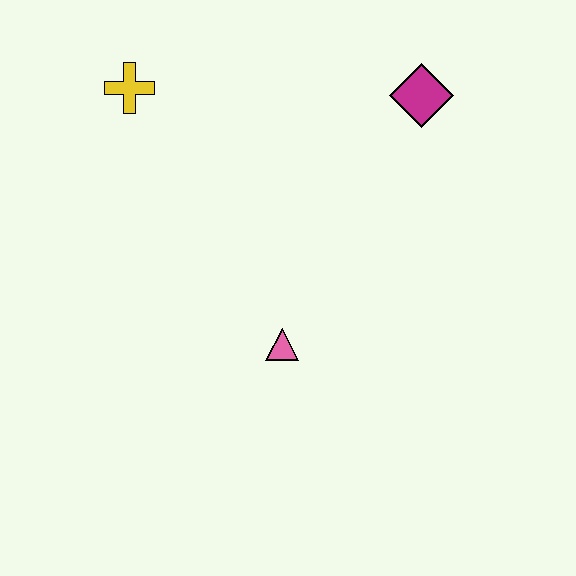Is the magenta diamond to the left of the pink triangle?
No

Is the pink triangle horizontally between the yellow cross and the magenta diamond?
Yes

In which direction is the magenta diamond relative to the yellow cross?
The magenta diamond is to the right of the yellow cross.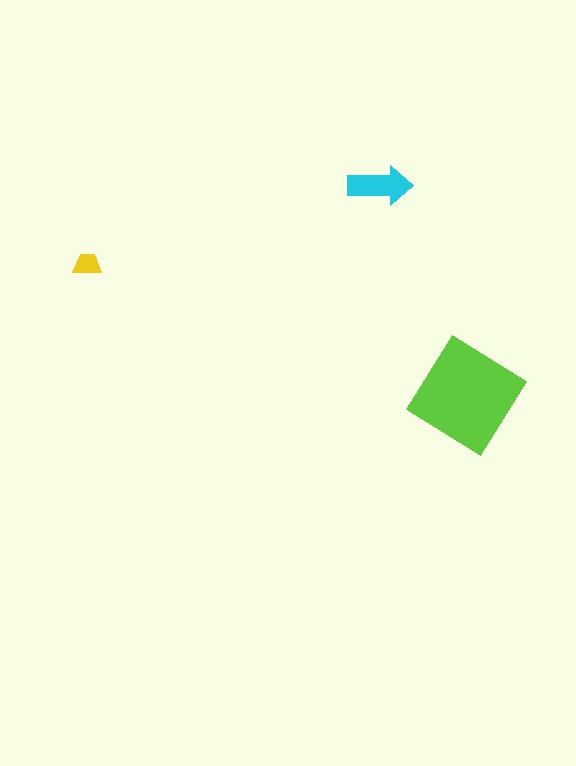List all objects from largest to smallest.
The lime diamond, the cyan arrow, the yellow trapezoid.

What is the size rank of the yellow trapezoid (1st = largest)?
3rd.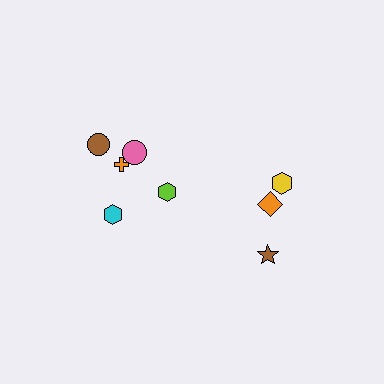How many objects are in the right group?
There are 3 objects.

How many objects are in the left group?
There are 5 objects.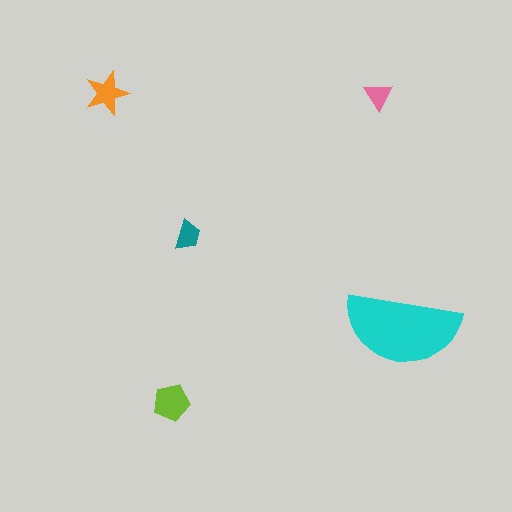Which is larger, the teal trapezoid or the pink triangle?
The teal trapezoid.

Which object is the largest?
The cyan semicircle.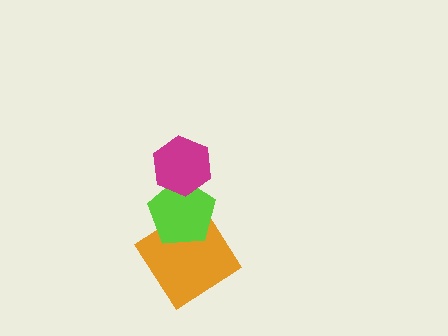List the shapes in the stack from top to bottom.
From top to bottom: the magenta hexagon, the lime pentagon, the orange diamond.